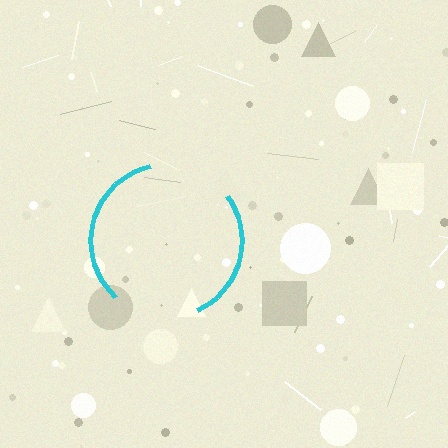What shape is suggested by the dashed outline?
The dashed outline suggests a circle.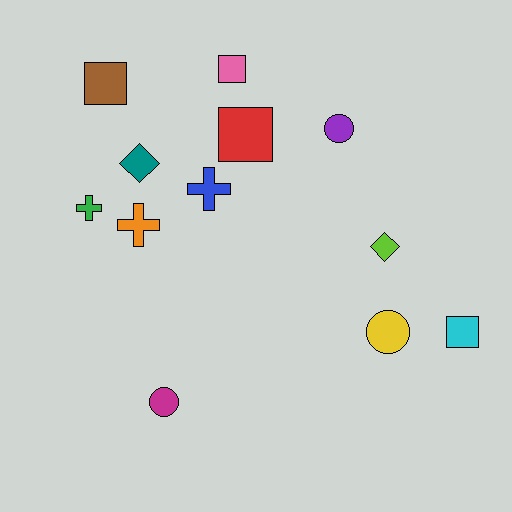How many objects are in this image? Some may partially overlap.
There are 12 objects.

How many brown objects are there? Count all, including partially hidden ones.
There is 1 brown object.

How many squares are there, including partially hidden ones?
There are 4 squares.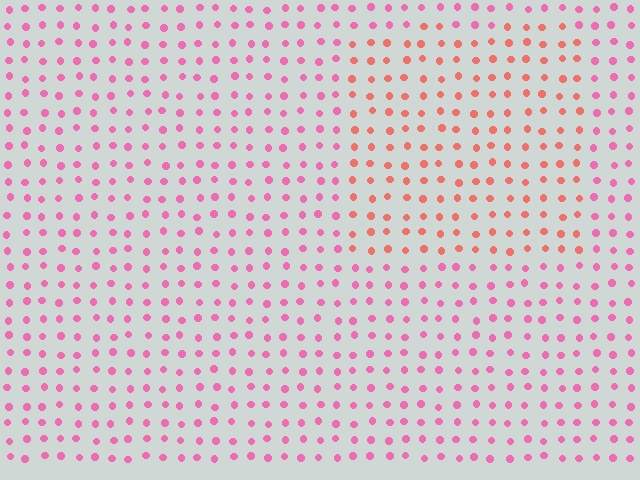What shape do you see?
I see a rectangle.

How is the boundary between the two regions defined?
The boundary is defined purely by a slight shift in hue (about 35 degrees). Spacing, size, and orientation are identical on both sides.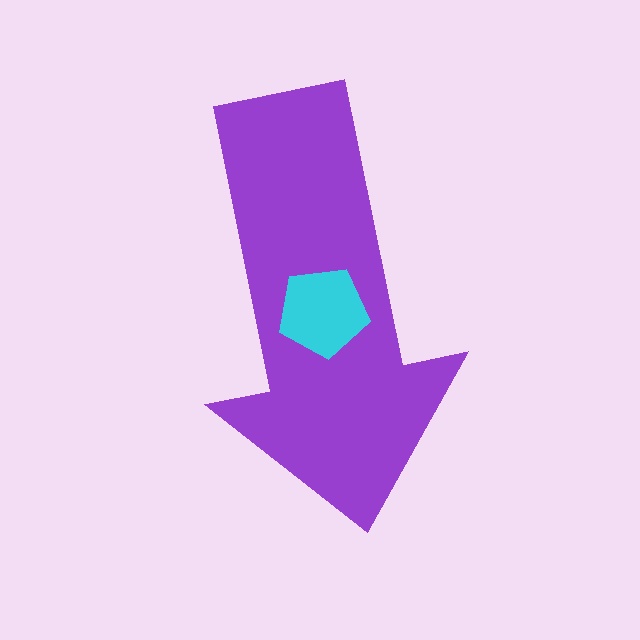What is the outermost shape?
The purple arrow.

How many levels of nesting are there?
2.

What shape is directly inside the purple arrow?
The cyan pentagon.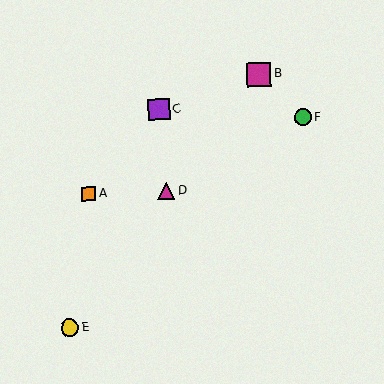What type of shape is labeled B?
Shape B is a magenta square.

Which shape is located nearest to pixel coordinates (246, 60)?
The magenta square (labeled B) at (259, 74) is nearest to that location.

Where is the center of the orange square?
The center of the orange square is at (89, 194).